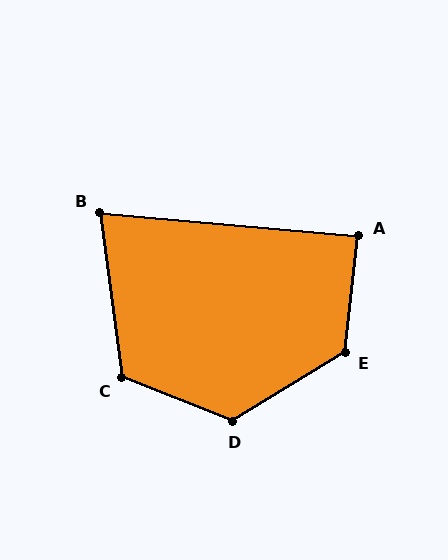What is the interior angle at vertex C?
Approximately 119 degrees (obtuse).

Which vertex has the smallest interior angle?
B, at approximately 77 degrees.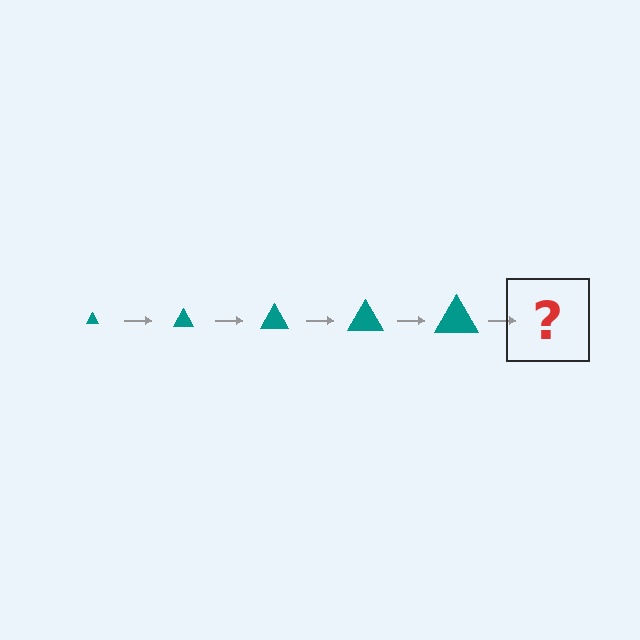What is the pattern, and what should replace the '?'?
The pattern is that the triangle gets progressively larger each step. The '?' should be a teal triangle, larger than the previous one.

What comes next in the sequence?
The next element should be a teal triangle, larger than the previous one.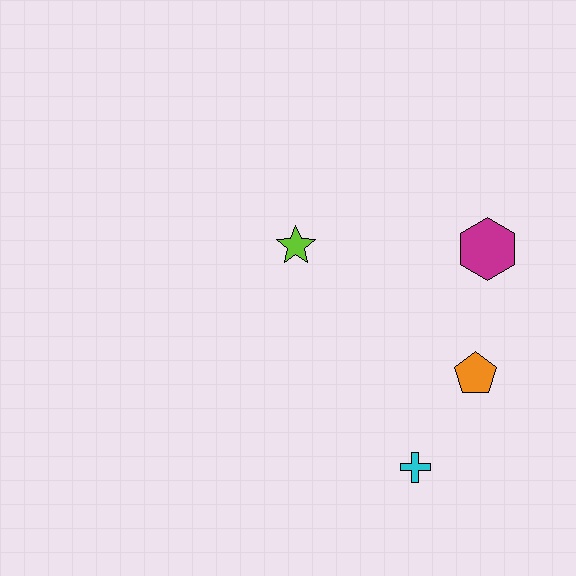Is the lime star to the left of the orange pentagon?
Yes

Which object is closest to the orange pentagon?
The cyan cross is closest to the orange pentagon.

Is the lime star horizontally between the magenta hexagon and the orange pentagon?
No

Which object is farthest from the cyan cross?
The lime star is farthest from the cyan cross.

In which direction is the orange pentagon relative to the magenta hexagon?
The orange pentagon is below the magenta hexagon.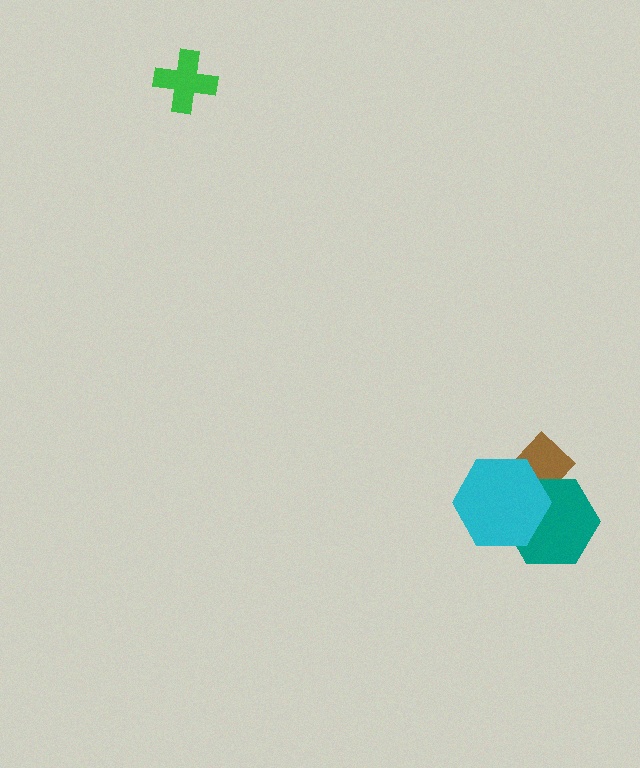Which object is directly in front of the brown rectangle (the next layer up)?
The teal hexagon is directly in front of the brown rectangle.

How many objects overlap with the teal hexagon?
2 objects overlap with the teal hexagon.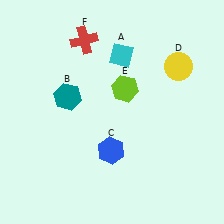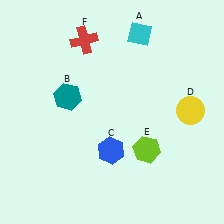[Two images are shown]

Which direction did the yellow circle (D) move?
The yellow circle (D) moved down.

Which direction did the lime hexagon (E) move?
The lime hexagon (E) moved down.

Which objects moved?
The objects that moved are: the cyan diamond (A), the yellow circle (D), the lime hexagon (E).